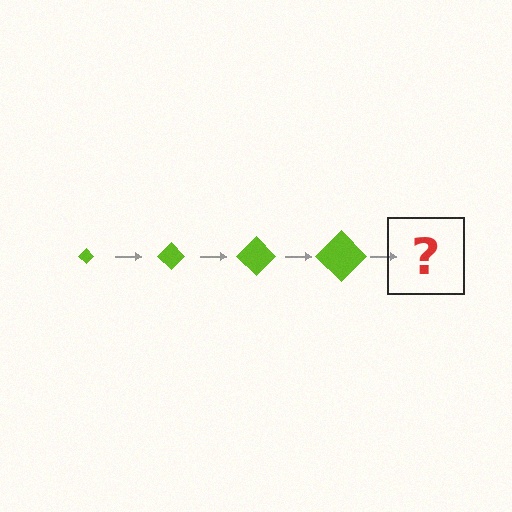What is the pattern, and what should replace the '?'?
The pattern is that the diamond gets progressively larger each step. The '?' should be a lime diamond, larger than the previous one.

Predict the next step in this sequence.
The next step is a lime diamond, larger than the previous one.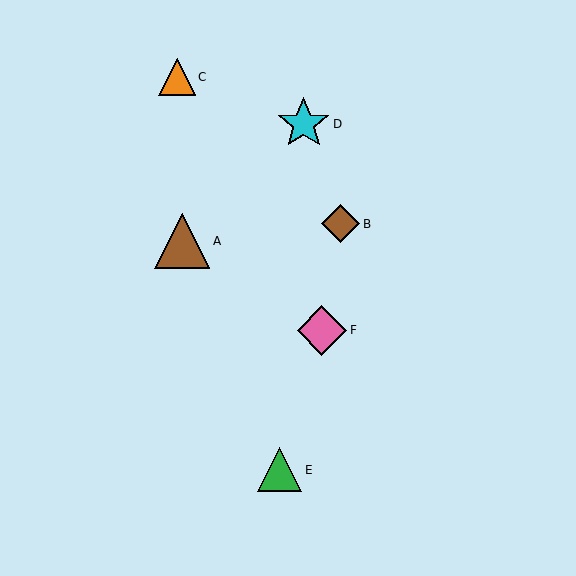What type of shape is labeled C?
Shape C is an orange triangle.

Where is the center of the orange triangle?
The center of the orange triangle is at (177, 77).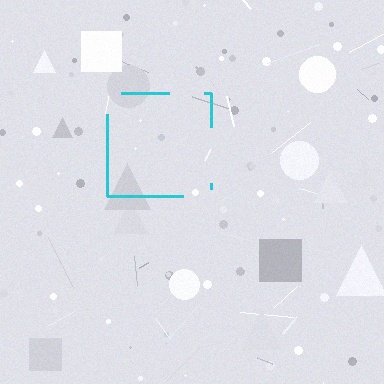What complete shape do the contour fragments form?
The contour fragments form a square.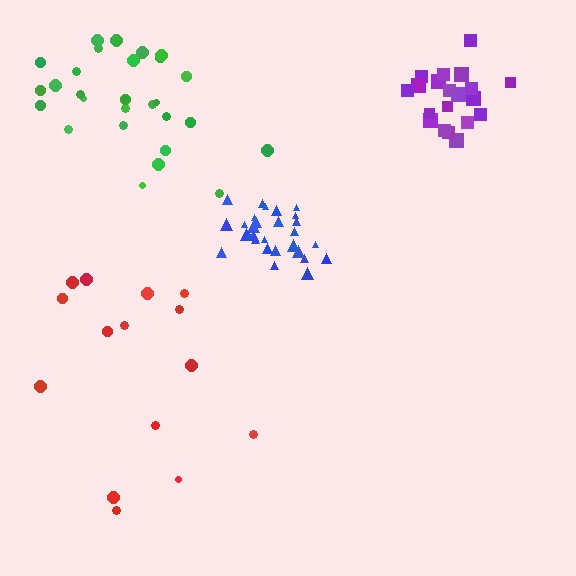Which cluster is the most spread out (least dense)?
Red.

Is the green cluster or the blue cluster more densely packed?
Blue.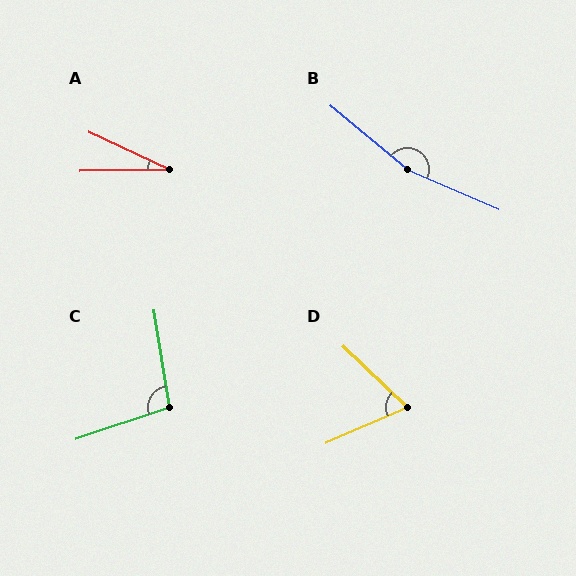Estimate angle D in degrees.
Approximately 67 degrees.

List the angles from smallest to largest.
A (26°), D (67°), C (100°), B (164°).